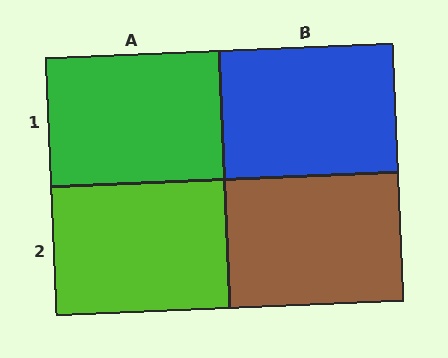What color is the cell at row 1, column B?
Blue.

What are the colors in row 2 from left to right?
Lime, brown.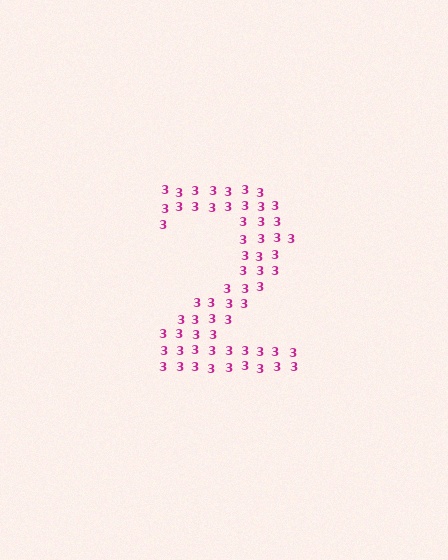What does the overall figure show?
The overall figure shows the digit 2.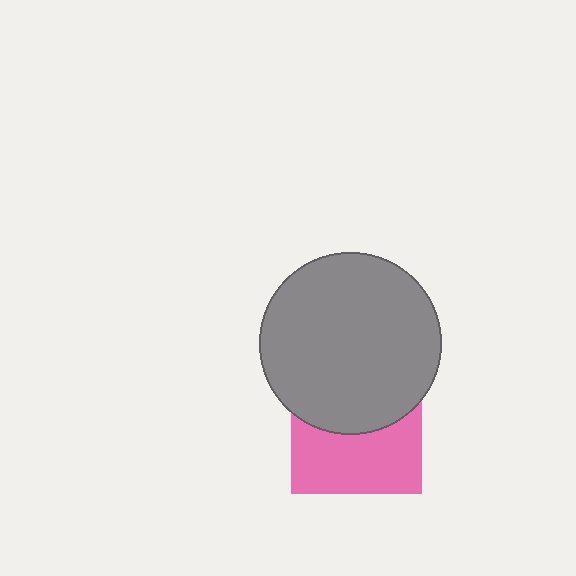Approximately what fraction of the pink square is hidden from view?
Roughly 48% of the pink square is hidden behind the gray circle.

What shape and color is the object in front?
The object in front is a gray circle.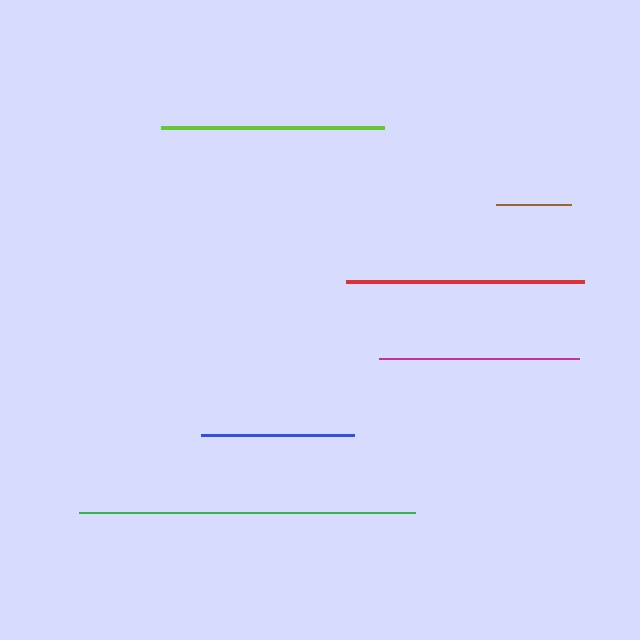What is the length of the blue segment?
The blue segment is approximately 153 pixels long.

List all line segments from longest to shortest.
From longest to shortest: green, red, lime, magenta, blue, brown.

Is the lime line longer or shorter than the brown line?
The lime line is longer than the brown line.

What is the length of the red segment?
The red segment is approximately 238 pixels long.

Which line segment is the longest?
The green line is the longest at approximately 336 pixels.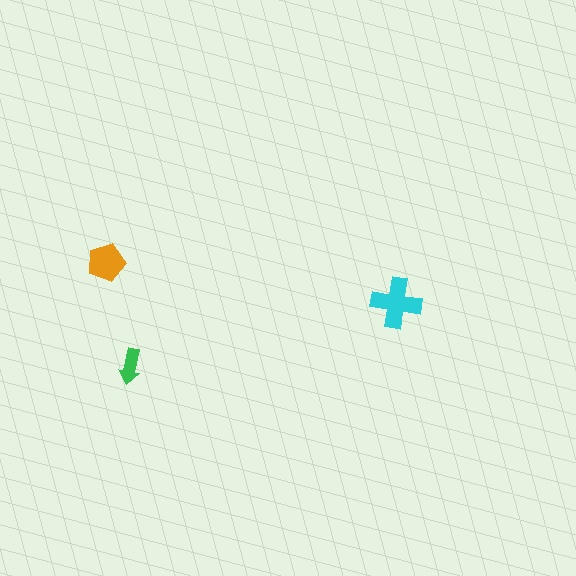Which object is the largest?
The cyan cross.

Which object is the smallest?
The green arrow.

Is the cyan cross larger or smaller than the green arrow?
Larger.